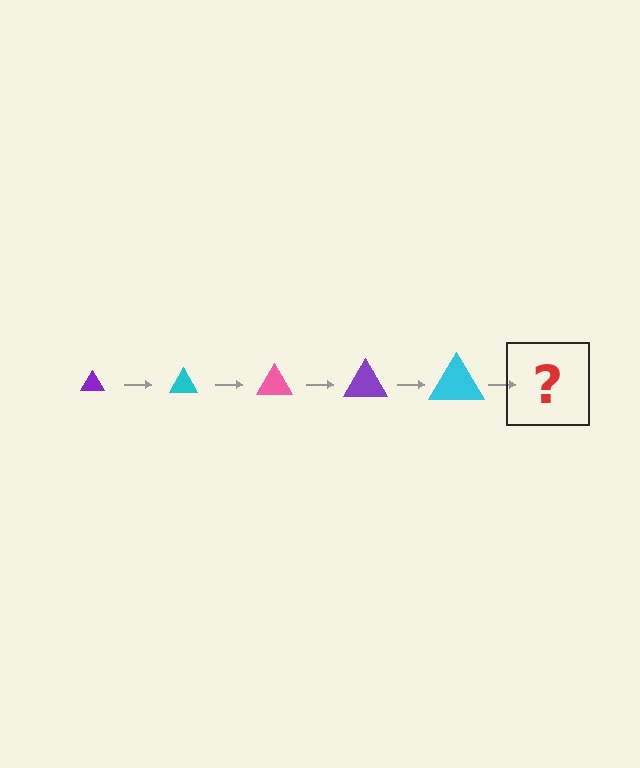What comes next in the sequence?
The next element should be a pink triangle, larger than the previous one.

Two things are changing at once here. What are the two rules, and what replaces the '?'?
The two rules are that the triangle grows larger each step and the color cycles through purple, cyan, and pink. The '?' should be a pink triangle, larger than the previous one.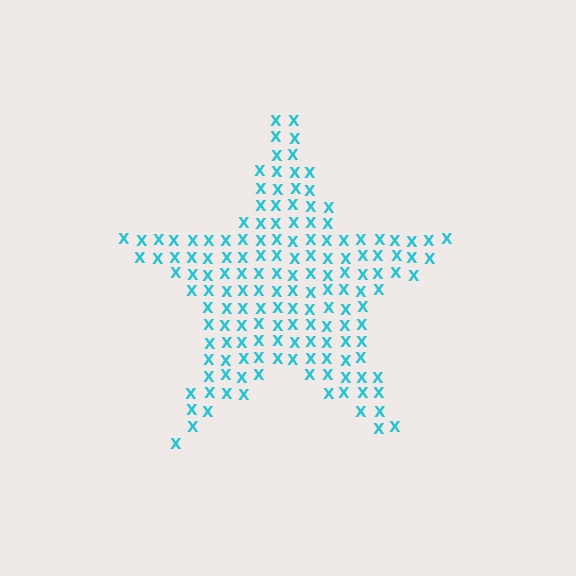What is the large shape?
The large shape is a star.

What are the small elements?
The small elements are letter X's.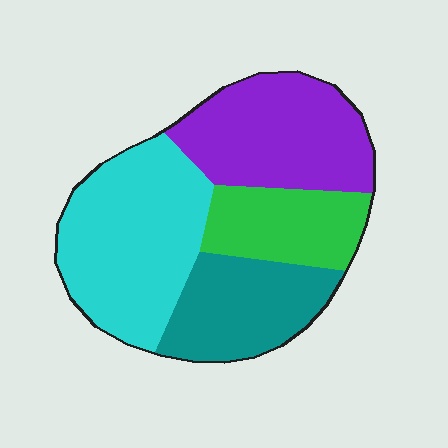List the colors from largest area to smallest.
From largest to smallest: cyan, purple, teal, green.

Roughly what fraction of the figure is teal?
Teal takes up about one fifth (1/5) of the figure.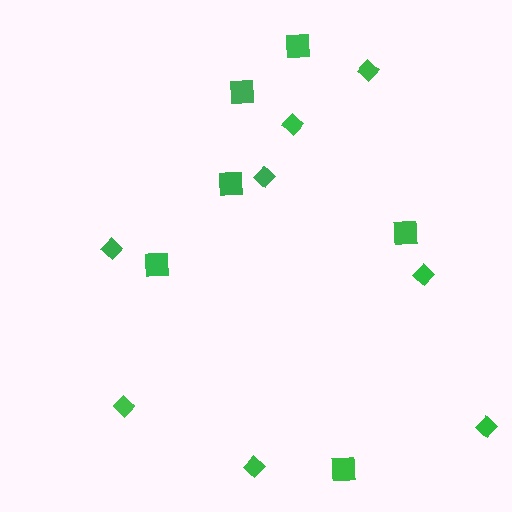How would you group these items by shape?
There are 2 groups: one group of squares (6) and one group of diamonds (8).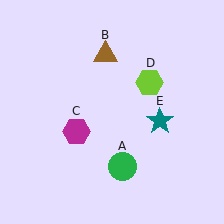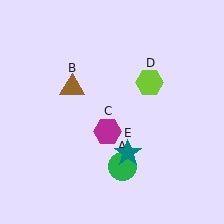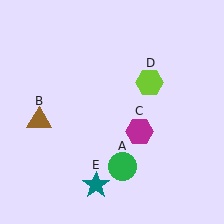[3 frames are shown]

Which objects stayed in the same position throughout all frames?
Green circle (object A) and lime hexagon (object D) remained stationary.